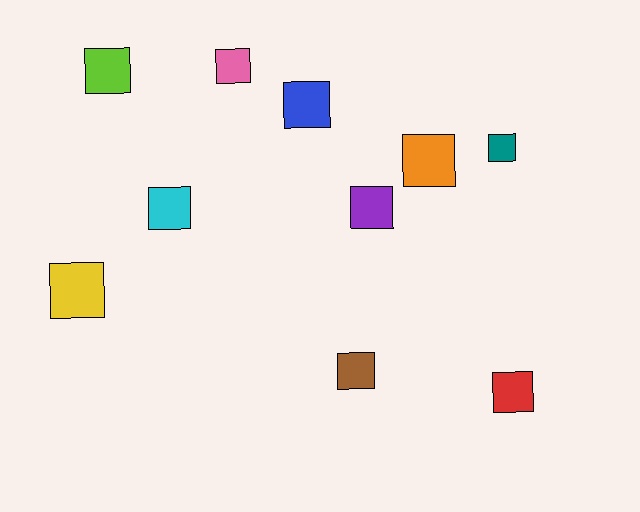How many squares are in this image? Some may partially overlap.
There are 10 squares.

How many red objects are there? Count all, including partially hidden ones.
There is 1 red object.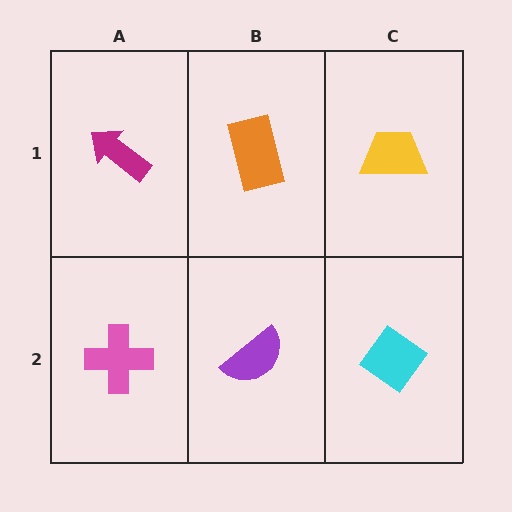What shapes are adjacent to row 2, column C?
A yellow trapezoid (row 1, column C), a purple semicircle (row 2, column B).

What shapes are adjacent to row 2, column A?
A magenta arrow (row 1, column A), a purple semicircle (row 2, column B).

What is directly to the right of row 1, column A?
An orange rectangle.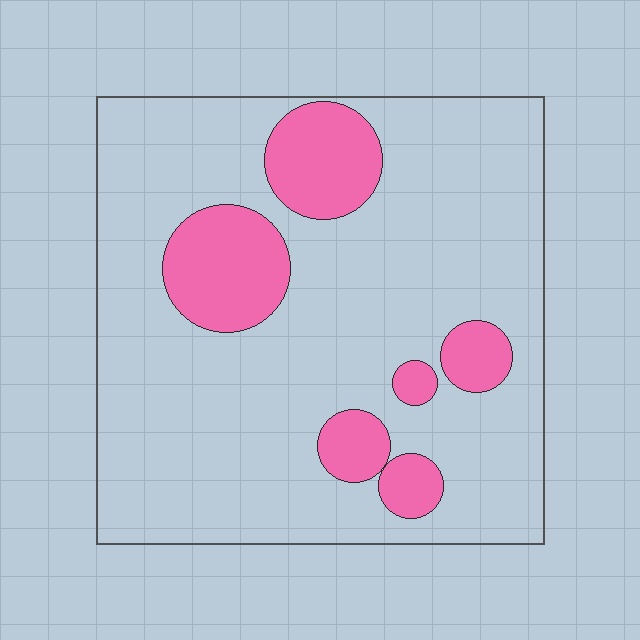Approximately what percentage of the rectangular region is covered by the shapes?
Approximately 20%.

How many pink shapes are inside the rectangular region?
6.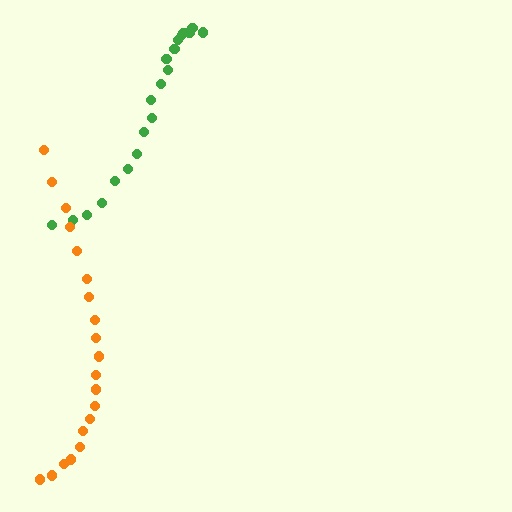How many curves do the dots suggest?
There are 2 distinct paths.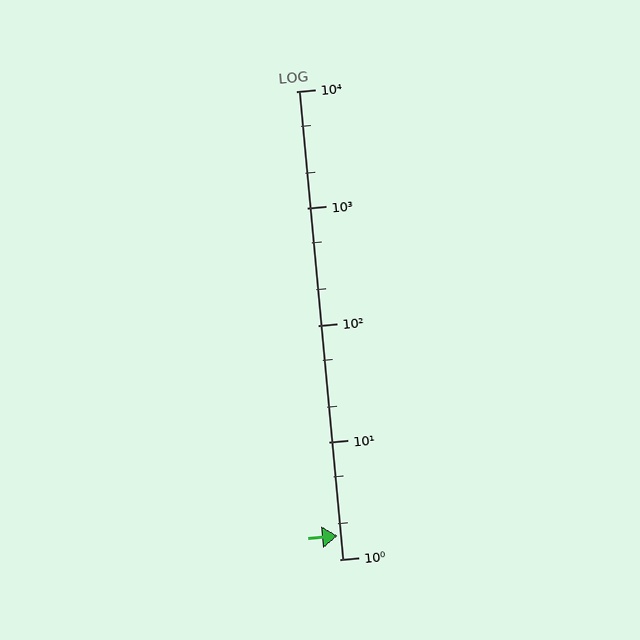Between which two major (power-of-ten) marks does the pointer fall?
The pointer is between 1 and 10.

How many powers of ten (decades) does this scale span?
The scale spans 4 decades, from 1 to 10000.